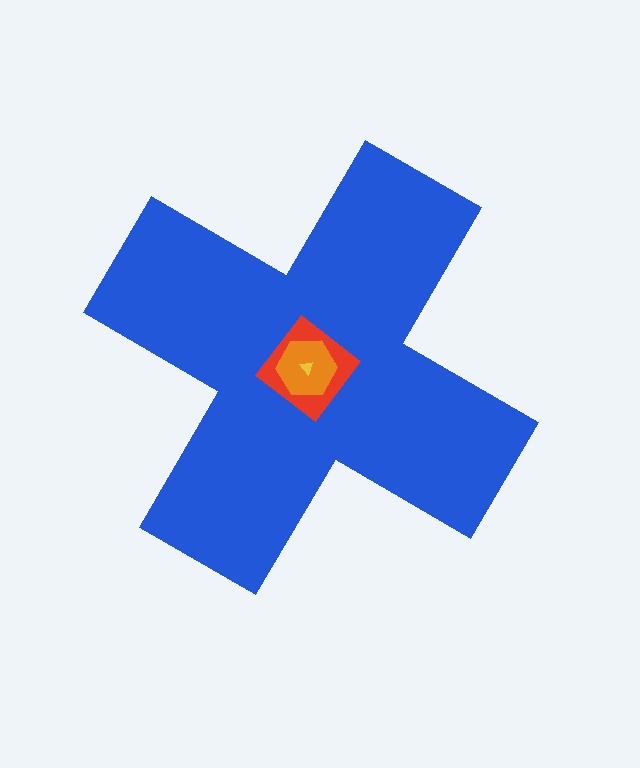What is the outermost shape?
The blue cross.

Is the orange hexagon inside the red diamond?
Yes.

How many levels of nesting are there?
4.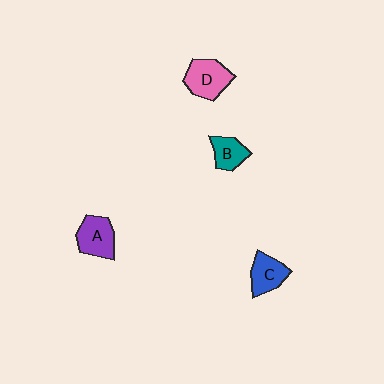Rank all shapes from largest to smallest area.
From largest to smallest: D (pink), A (purple), C (blue), B (teal).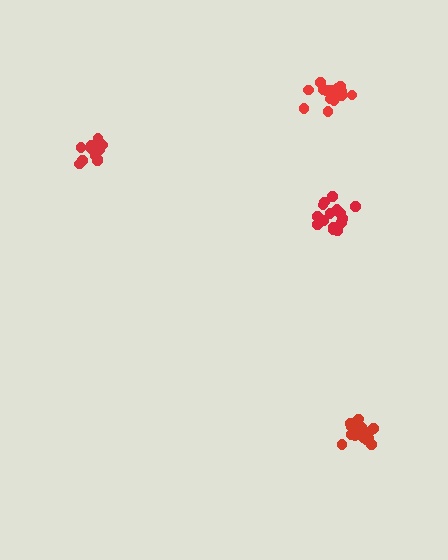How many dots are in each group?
Group 1: 17 dots, Group 2: 14 dots, Group 3: 16 dots, Group 4: 16 dots (63 total).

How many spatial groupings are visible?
There are 4 spatial groupings.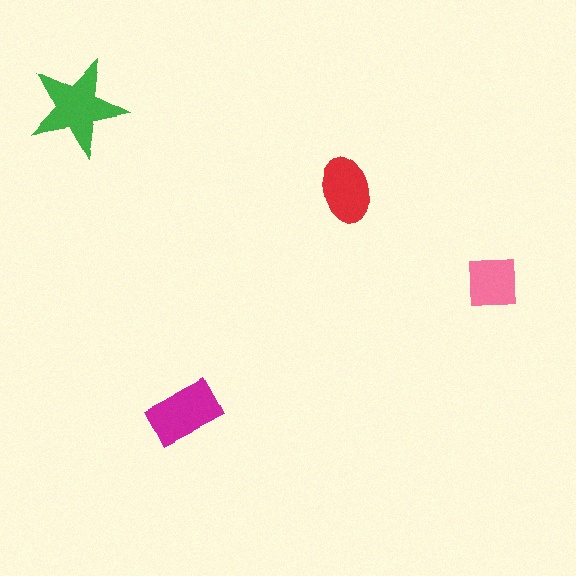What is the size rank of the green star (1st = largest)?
1st.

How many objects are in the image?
There are 4 objects in the image.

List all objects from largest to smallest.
The green star, the magenta rectangle, the red ellipse, the pink square.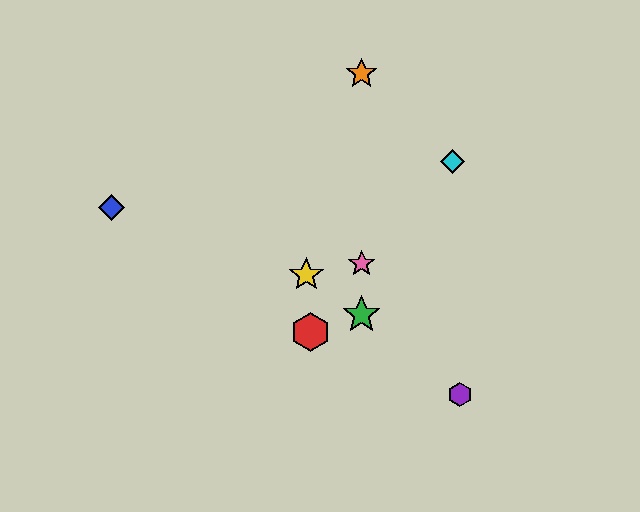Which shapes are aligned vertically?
The green star, the orange star, the pink star are aligned vertically.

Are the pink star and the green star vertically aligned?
Yes, both are at x≈362.